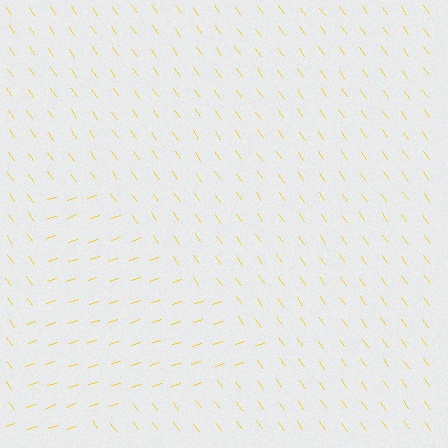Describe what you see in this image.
The image is filled with small yellow line segments. A triangle region in the image has lines oriented differently from the surrounding lines, creating a visible texture boundary.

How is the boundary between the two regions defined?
The boundary is defined purely by a change in line orientation (approximately 72 degrees difference). All lines are the same color and thickness.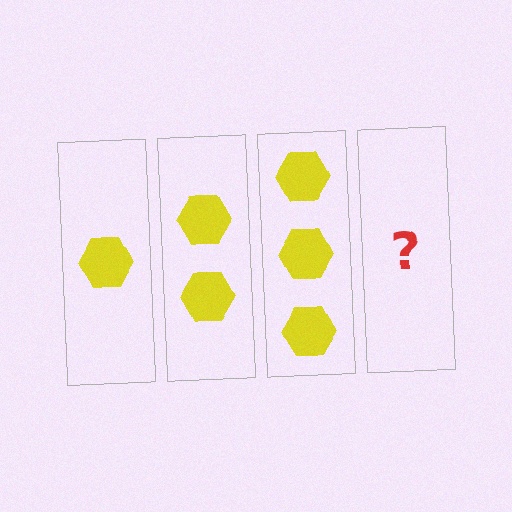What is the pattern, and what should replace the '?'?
The pattern is that each step adds one more hexagon. The '?' should be 4 hexagons.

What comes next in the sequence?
The next element should be 4 hexagons.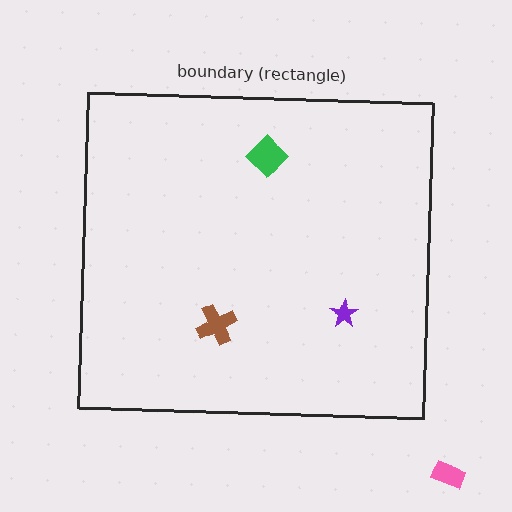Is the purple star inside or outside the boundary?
Inside.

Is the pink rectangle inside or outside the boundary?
Outside.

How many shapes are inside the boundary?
3 inside, 1 outside.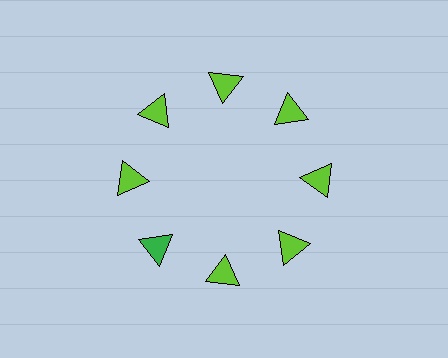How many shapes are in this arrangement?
There are 8 shapes arranged in a ring pattern.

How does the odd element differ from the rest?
It has a different color: green instead of lime.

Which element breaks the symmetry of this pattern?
The green triangle at roughly the 8 o'clock position breaks the symmetry. All other shapes are lime triangles.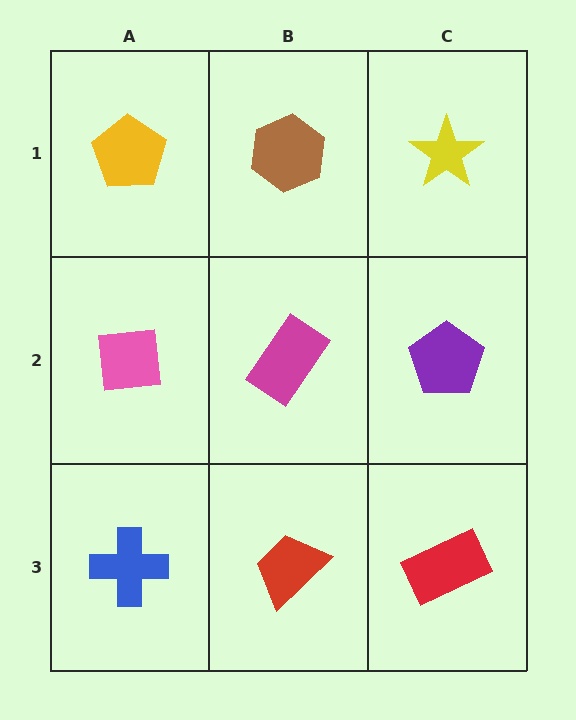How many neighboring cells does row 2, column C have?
3.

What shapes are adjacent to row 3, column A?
A pink square (row 2, column A), a red trapezoid (row 3, column B).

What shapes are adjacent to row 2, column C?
A yellow star (row 1, column C), a red rectangle (row 3, column C), a magenta rectangle (row 2, column B).